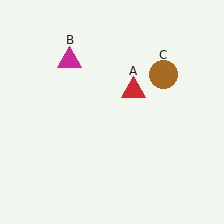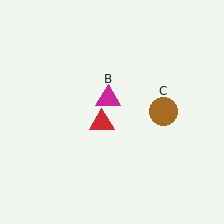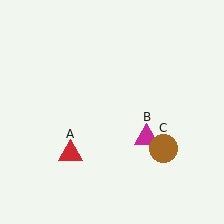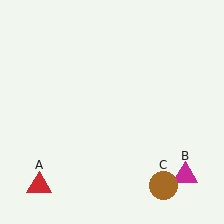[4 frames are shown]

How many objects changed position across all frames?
3 objects changed position: red triangle (object A), magenta triangle (object B), brown circle (object C).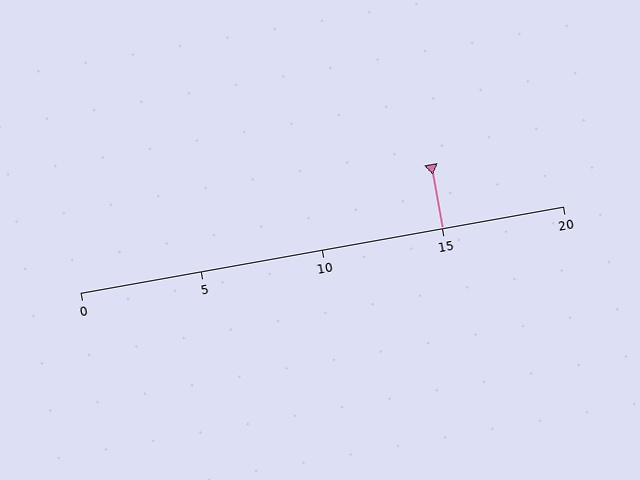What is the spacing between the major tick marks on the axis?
The major ticks are spaced 5 apart.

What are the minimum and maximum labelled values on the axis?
The axis runs from 0 to 20.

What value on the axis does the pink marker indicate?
The marker indicates approximately 15.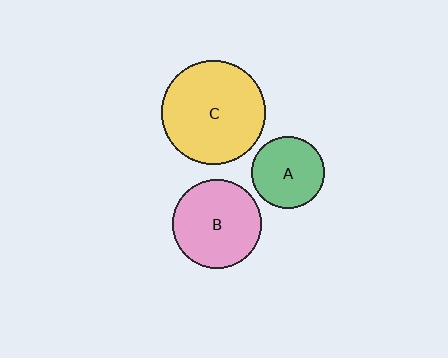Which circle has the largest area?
Circle C (yellow).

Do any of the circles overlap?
No, none of the circles overlap.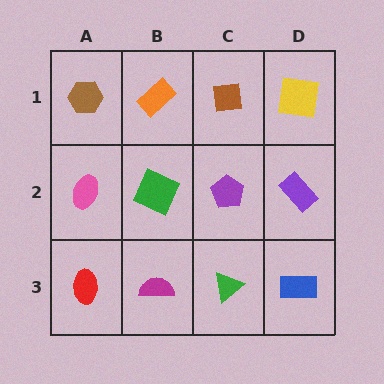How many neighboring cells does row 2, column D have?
3.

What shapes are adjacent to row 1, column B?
A green square (row 2, column B), a brown hexagon (row 1, column A), a brown square (row 1, column C).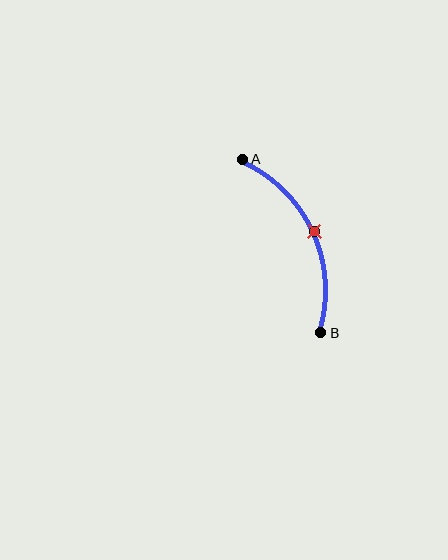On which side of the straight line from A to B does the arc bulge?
The arc bulges to the right of the straight line connecting A and B.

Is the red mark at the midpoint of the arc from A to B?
Yes. The red mark lies on the arc at equal arc-length from both A and B — it is the arc midpoint.